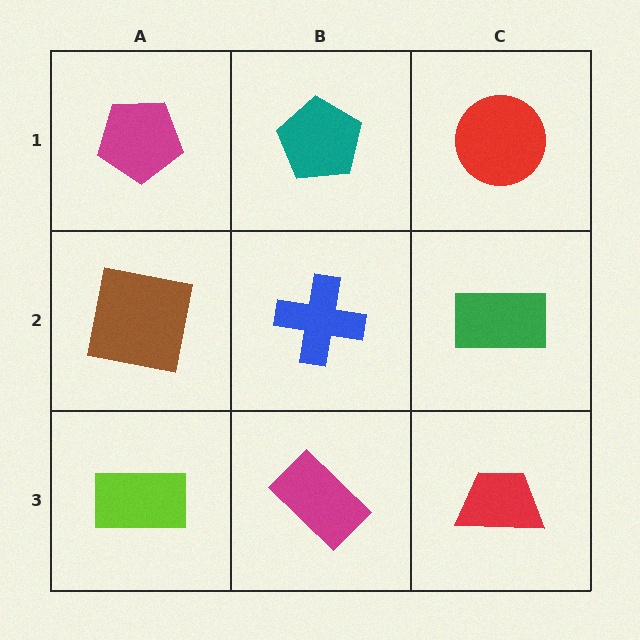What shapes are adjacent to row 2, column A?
A magenta pentagon (row 1, column A), a lime rectangle (row 3, column A), a blue cross (row 2, column B).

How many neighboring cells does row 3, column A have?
2.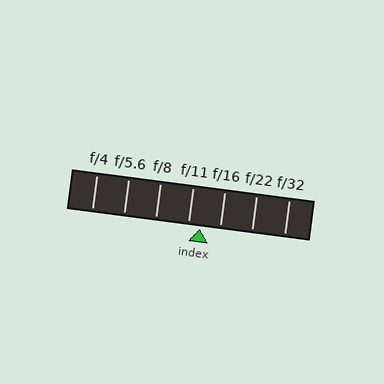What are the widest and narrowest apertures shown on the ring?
The widest aperture shown is f/4 and the narrowest is f/32.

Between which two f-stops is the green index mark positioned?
The index mark is between f/11 and f/16.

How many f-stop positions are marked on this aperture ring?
There are 7 f-stop positions marked.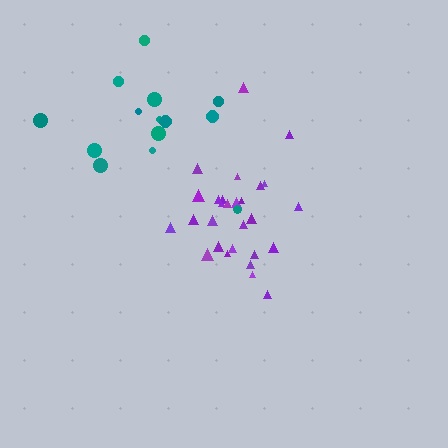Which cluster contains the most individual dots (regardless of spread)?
Purple (28).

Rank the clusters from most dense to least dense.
purple, teal.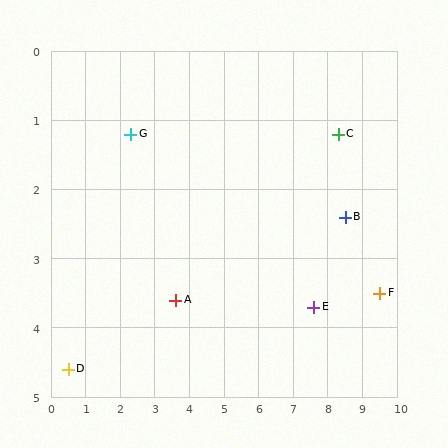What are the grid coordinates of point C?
Point C is at approximately (8.3, 1.2).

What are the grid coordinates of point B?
Point B is at approximately (8.5, 2.4).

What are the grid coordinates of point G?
Point G is at approximately (2.3, 1.2).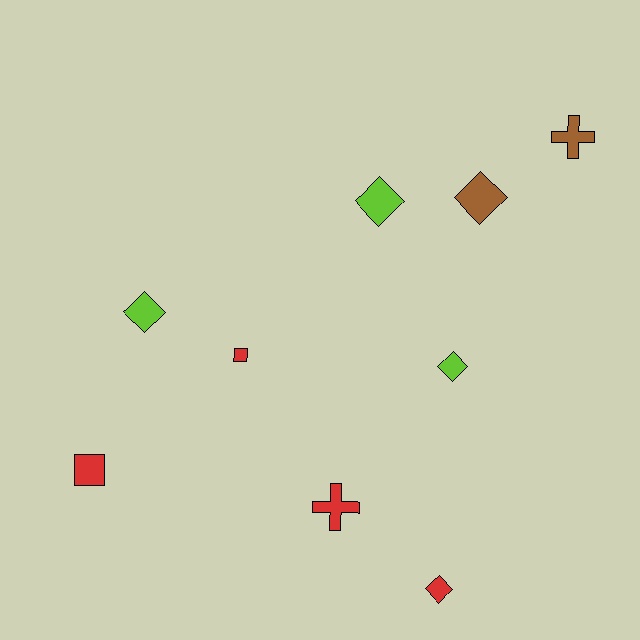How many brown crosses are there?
There is 1 brown cross.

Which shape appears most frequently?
Diamond, with 5 objects.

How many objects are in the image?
There are 9 objects.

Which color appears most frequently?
Red, with 4 objects.